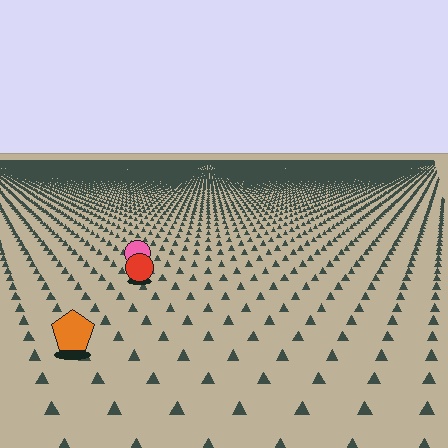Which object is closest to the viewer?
The orange pentagon is closest. The texture marks near it are larger and more spread out.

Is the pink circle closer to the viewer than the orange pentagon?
No. The orange pentagon is closer — you can tell from the texture gradient: the ground texture is coarser near it.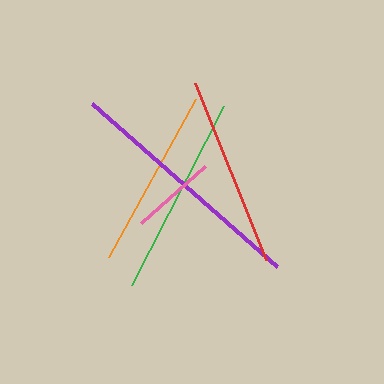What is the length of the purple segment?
The purple segment is approximately 247 pixels long.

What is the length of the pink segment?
The pink segment is approximately 85 pixels long.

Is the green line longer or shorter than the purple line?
The purple line is longer than the green line.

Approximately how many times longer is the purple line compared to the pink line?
The purple line is approximately 2.9 times the length of the pink line.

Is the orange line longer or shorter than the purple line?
The purple line is longer than the orange line.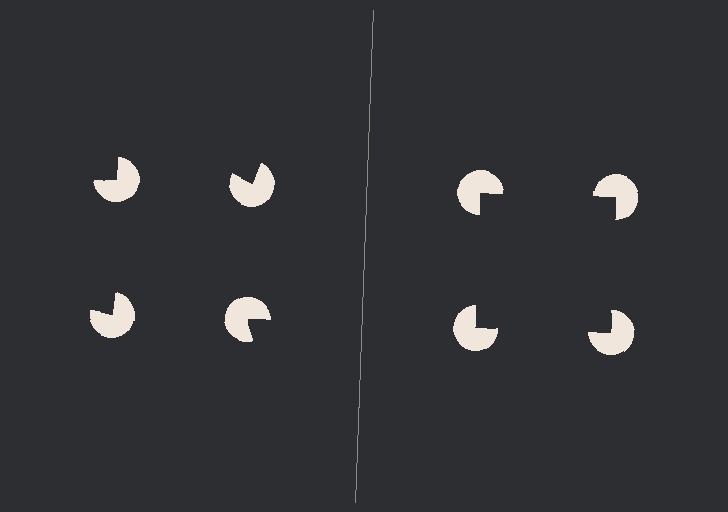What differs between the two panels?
The pac-man discs are positioned identically on both sides; only the wedge orientations differ. On the right they align to a square; on the left they are misaligned.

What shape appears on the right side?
An illusory square.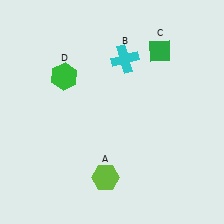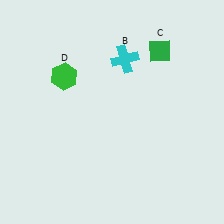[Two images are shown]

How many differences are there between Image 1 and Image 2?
There is 1 difference between the two images.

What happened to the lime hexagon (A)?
The lime hexagon (A) was removed in Image 2. It was in the bottom-left area of Image 1.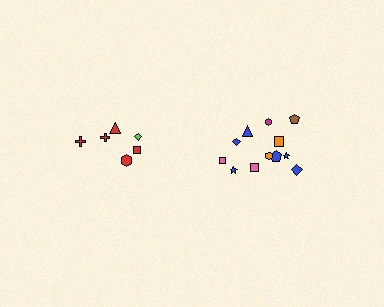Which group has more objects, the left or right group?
The right group.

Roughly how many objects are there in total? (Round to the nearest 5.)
Roughly 20 objects in total.